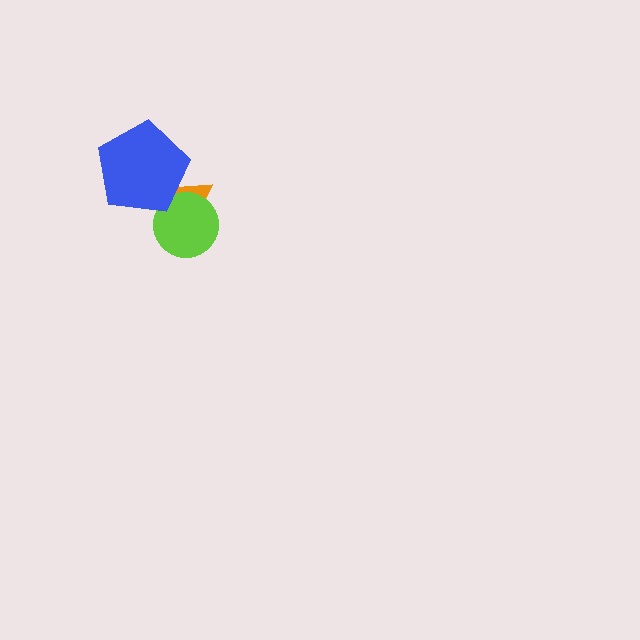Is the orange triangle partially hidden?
Yes, it is partially covered by another shape.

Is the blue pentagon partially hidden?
No, no other shape covers it.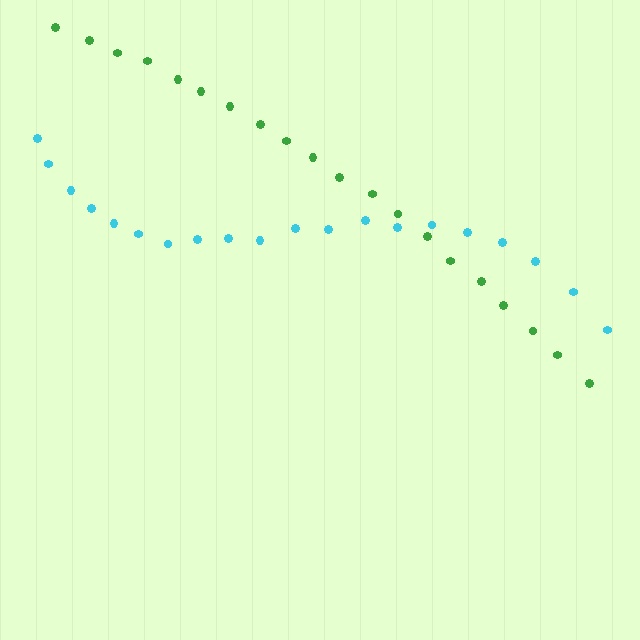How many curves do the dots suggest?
There are 2 distinct paths.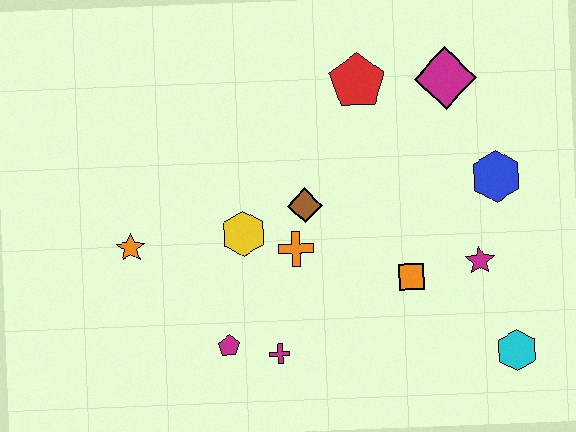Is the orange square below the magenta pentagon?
No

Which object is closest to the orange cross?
The brown diamond is closest to the orange cross.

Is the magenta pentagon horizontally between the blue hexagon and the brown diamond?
No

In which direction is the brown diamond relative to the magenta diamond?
The brown diamond is to the left of the magenta diamond.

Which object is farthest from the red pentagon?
The cyan hexagon is farthest from the red pentagon.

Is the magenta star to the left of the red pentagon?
No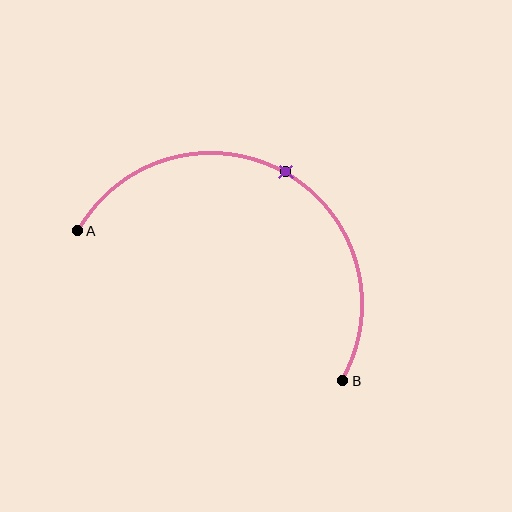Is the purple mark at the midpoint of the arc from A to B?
Yes. The purple mark lies on the arc at equal arc-length from both A and B — it is the arc midpoint.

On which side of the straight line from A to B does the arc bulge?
The arc bulges above the straight line connecting A and B.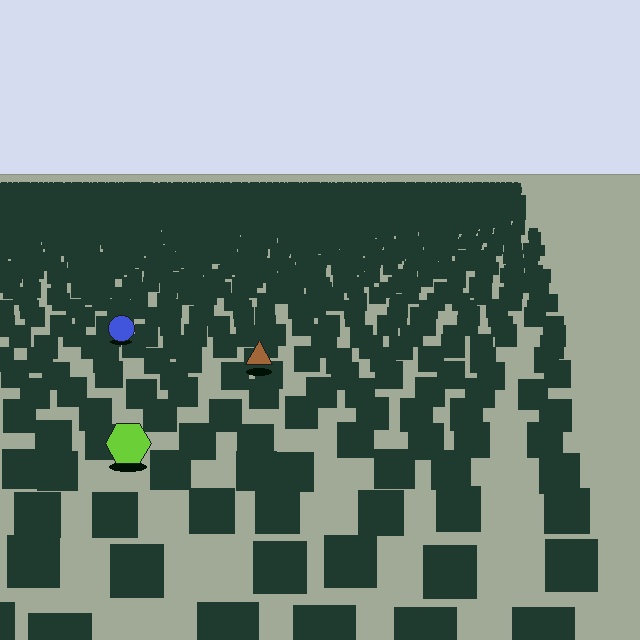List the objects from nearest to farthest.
From nearest to farthest: the lime hexagon, the brown triangle, the blue circle.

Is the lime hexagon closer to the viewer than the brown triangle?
Yes. The lime hexagon is closer — you can tell from the texture gradient: the ground texture is coarser near it.